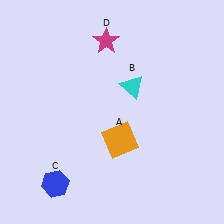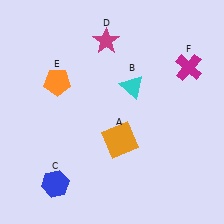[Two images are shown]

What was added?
An orange pentagon (E), a magenta cross (F) were added in Image 2.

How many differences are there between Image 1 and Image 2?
There are 2 differences between the two images.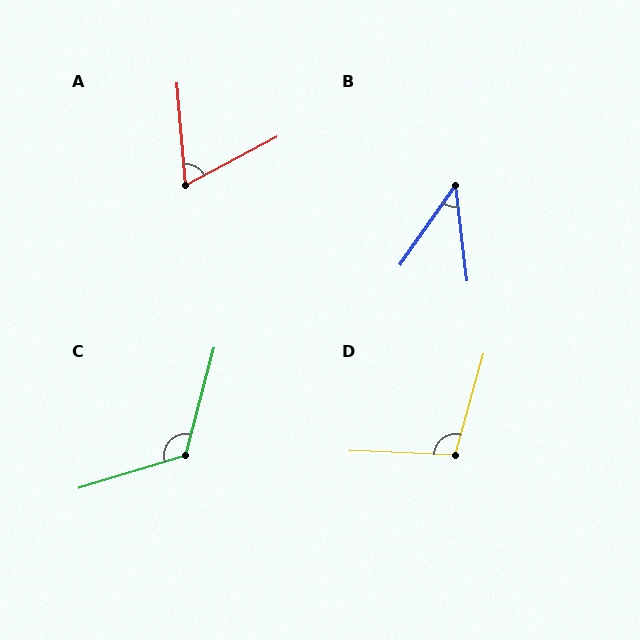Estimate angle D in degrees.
Approximately 103 degrees.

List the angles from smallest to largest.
B (42°), A (67°), D (103°), C (122°).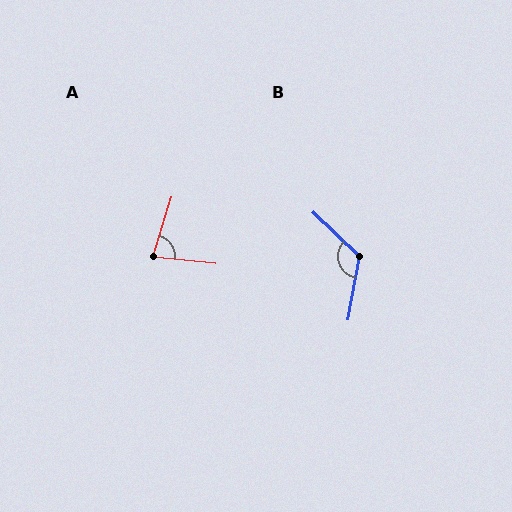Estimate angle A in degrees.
Approximately 79 degrees.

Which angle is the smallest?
A, at approximately 79 degrees.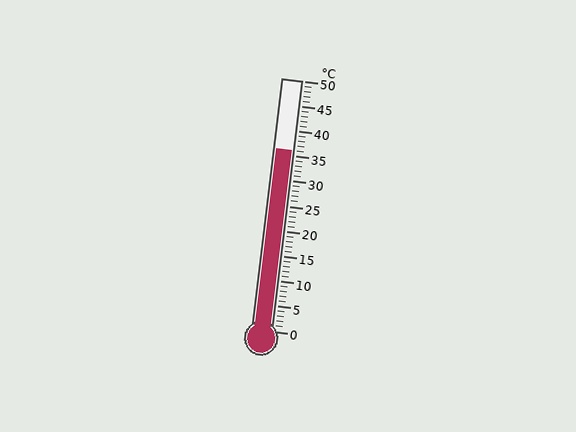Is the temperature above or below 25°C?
The temperature is above 25°C.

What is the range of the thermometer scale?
The thermometer scale ranges from 0°C to 50°C.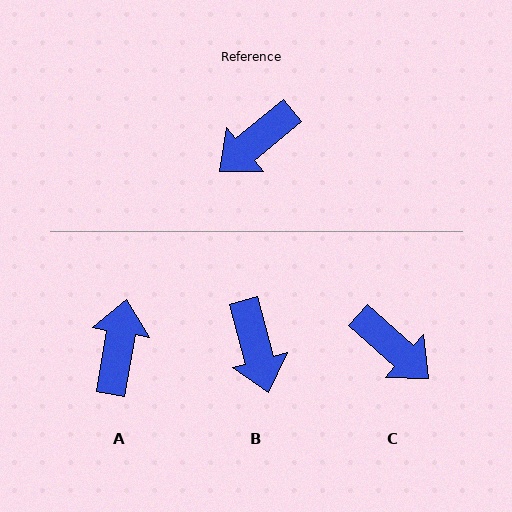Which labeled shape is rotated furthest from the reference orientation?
A, about 139 degrees away.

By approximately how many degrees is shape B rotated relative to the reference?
Approximately 65 degrees counter-clockwise.